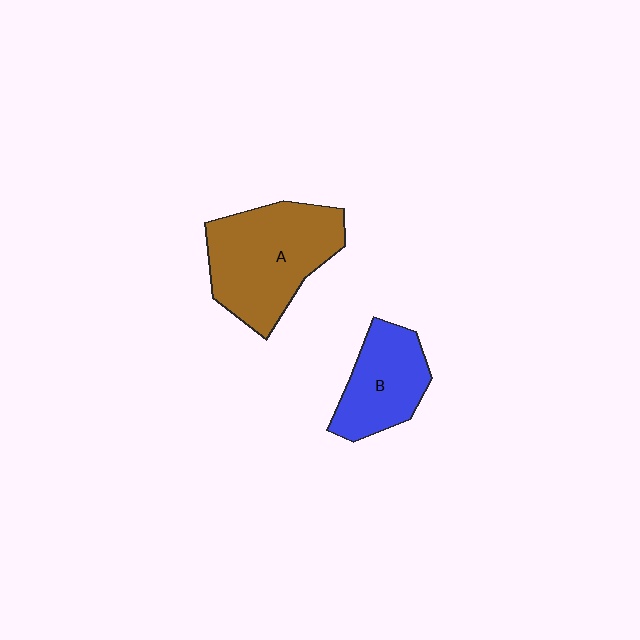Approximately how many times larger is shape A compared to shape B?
Approximately 1.6 times.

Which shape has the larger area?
Shape A (brown).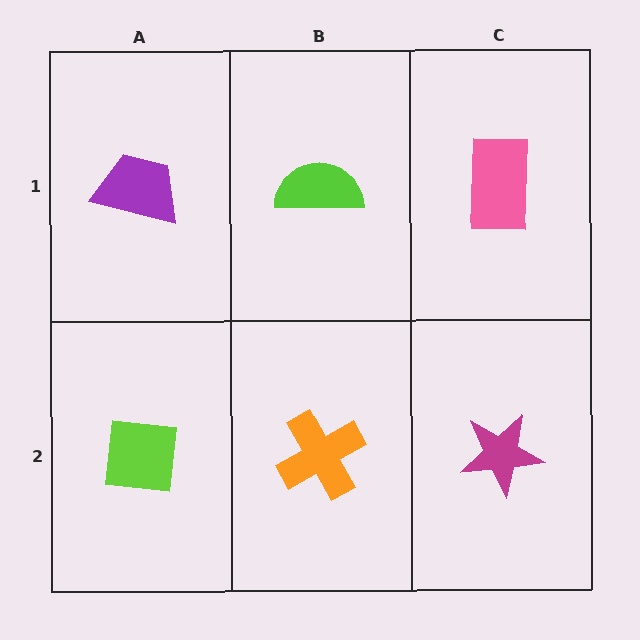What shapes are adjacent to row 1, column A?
A lime square (row 2, column A), a lime semicircle (row 1, column B).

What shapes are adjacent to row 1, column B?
An orange cross (row 2, column B), a purple trapezoid (row 1, column A), a pink rectangle (row 1, column C).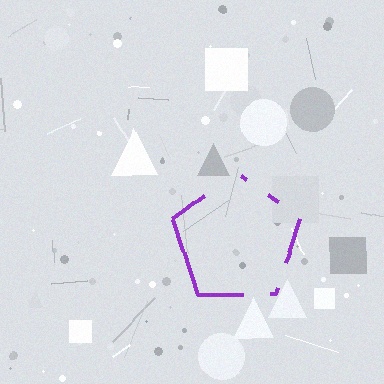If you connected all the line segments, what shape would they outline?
They would outline a pentagon.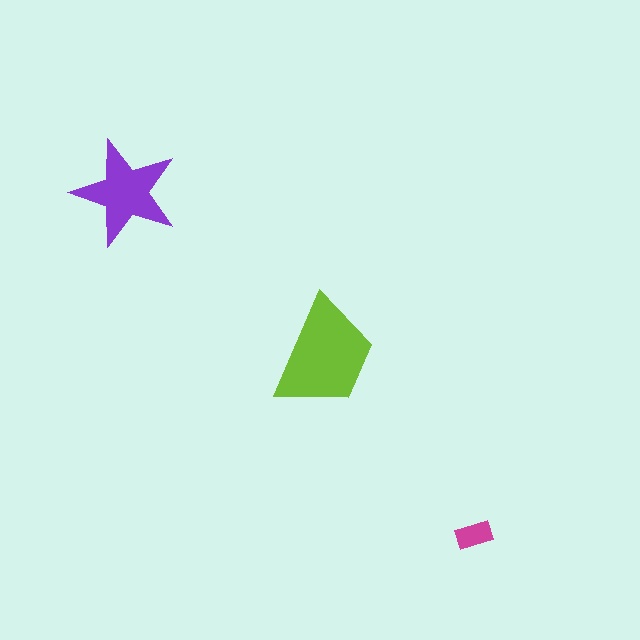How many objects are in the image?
There are 3 objects in the image.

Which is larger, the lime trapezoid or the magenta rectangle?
The lime trapezoid.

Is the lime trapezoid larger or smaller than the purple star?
Larger.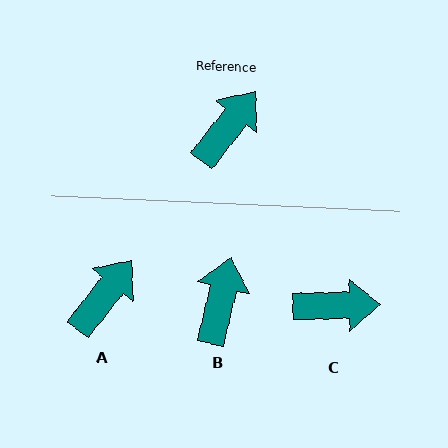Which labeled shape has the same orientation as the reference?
A.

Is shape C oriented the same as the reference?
No, it is off by about 51 degrees.